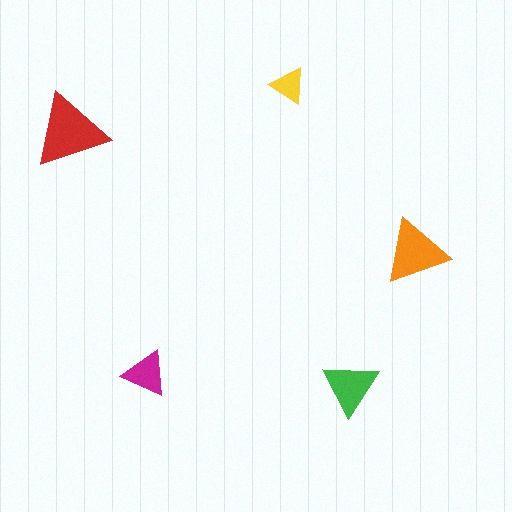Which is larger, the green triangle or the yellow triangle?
The green one.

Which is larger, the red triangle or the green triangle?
The red one.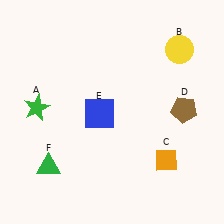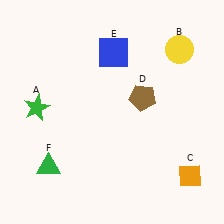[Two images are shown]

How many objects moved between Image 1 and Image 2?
3 objects moved between the two images.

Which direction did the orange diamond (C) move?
The orange diamond (C) moved right.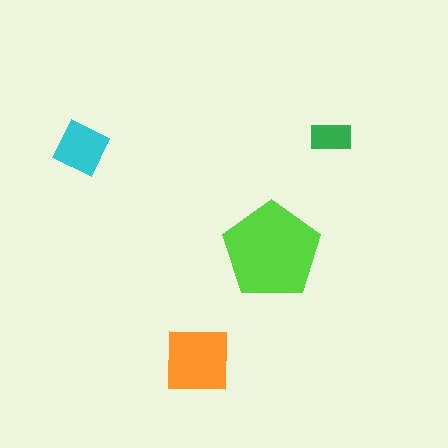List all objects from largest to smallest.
The lime pentagon, the orange square, the cyan diamond, the green rectangle.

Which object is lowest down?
The orange square is bottommost.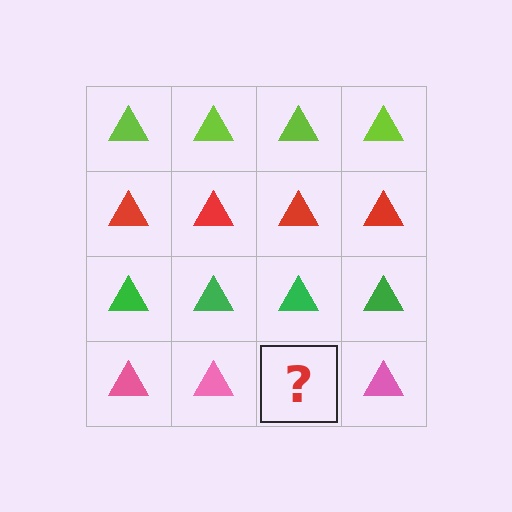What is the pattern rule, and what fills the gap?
The rule is that each row has a consistent color. The gap should be filled with a pink triangle.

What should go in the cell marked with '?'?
The missing cell should contain a pink triangle.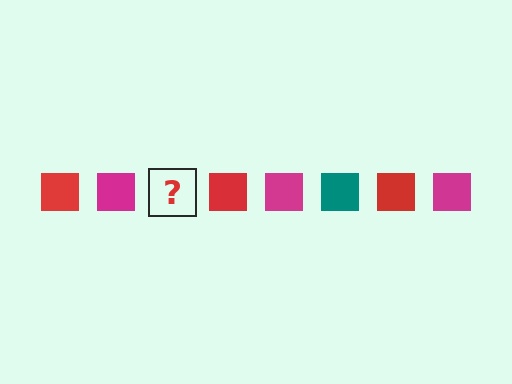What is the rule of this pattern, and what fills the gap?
The rule is that the pattern cycles through red, magenta, teal squares. The gap should be filled with a teal square.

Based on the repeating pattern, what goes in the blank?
The blank should be a teal square.